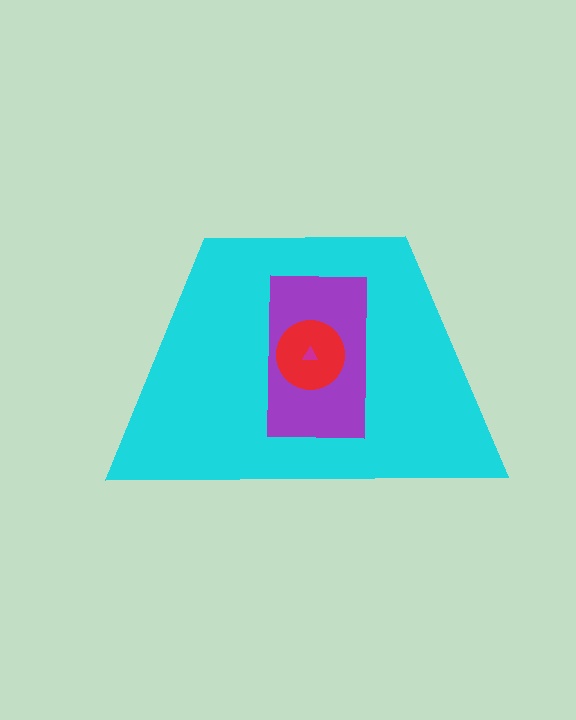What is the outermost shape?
The cyan trapezoid.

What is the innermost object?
The magenta triangle.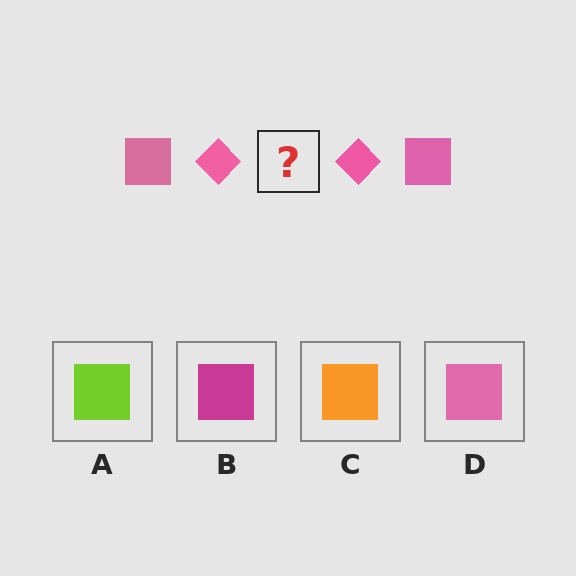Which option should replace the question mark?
Option D.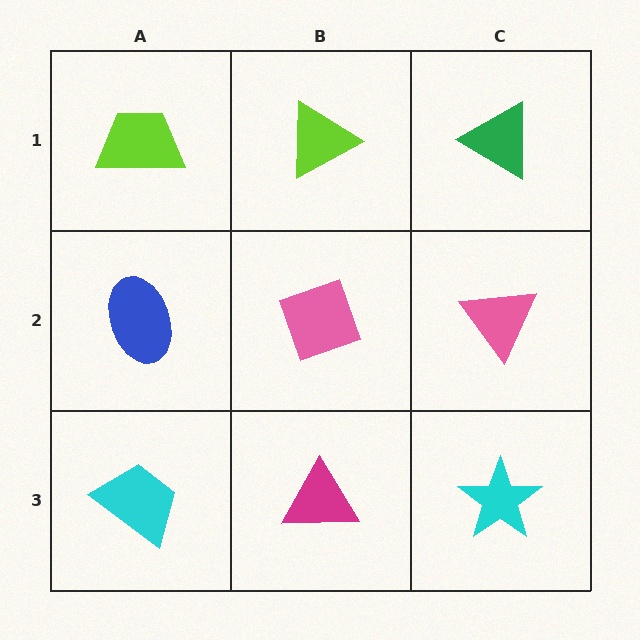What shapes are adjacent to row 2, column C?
A green triangle (row 1, column C), a cyan star (row 3, column C), a pink diamond (row 2, column B).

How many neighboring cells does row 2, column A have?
3.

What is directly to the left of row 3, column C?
A magenta triangle.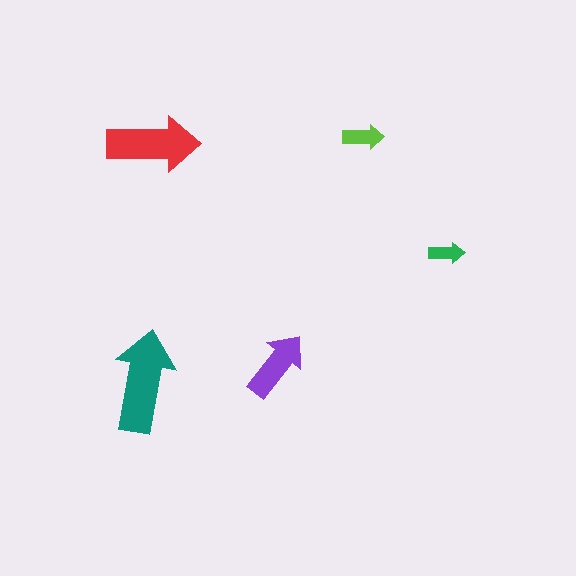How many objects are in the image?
There are 5 objects in the image.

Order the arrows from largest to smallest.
the teal one, the red one, the purple one, the lime one, the green one.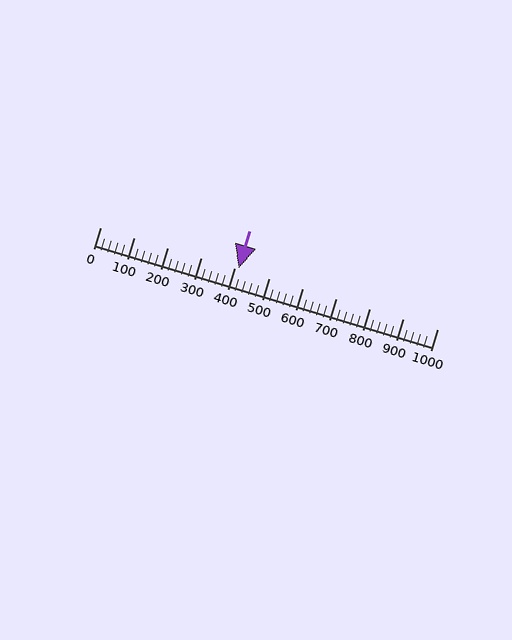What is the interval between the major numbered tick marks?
The major tick marks are spaced 100 units apart.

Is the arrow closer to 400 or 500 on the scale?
The arrow is closer to 400.